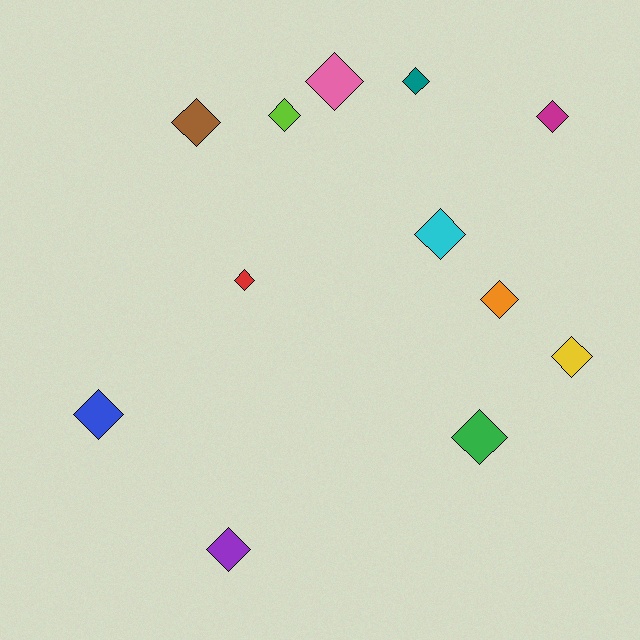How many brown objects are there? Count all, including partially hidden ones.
There is 1 brown object.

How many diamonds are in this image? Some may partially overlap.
There are 12 diamonds.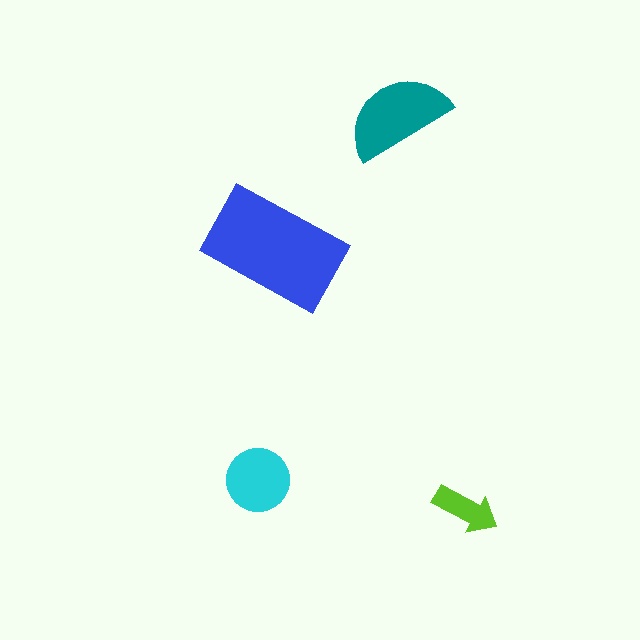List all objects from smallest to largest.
The lime arrow, the cyan circle, the teal semicircle, the blue rectangle.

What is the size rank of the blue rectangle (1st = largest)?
1st.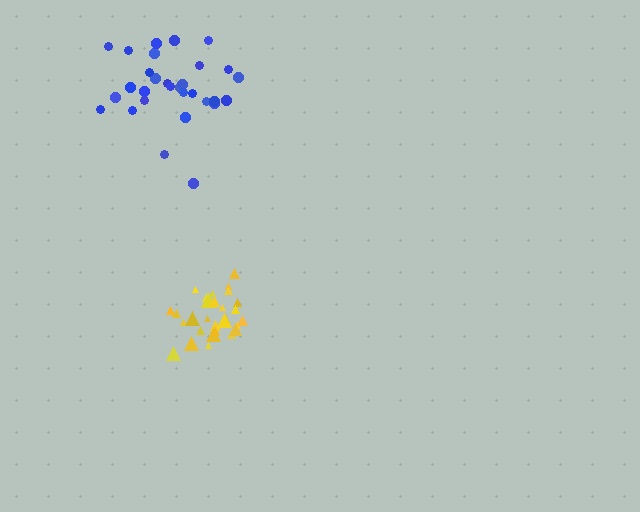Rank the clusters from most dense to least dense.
yellow, blue.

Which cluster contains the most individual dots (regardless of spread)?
Blue (31).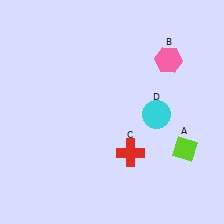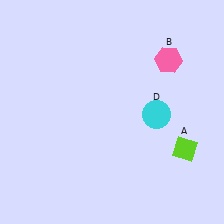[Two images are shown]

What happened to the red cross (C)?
The red cross (C) was removed in Image 2. It was in the bottom-right area of Image 1.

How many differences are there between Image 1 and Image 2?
There is 1 difference between the two images.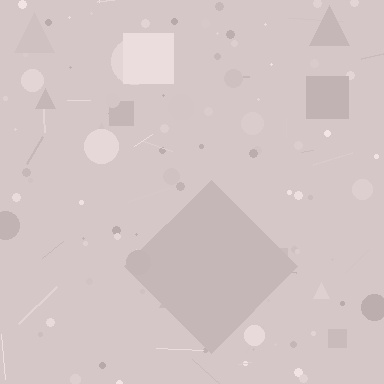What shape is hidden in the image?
A diamond is hidden in the image.